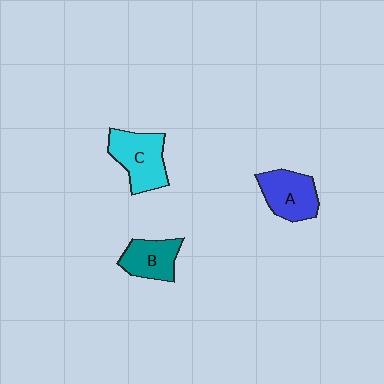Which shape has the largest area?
Shape C (cyan).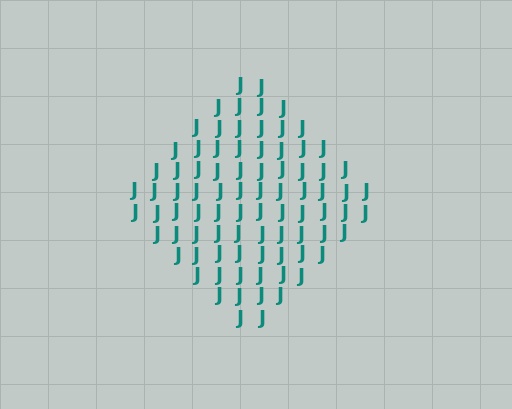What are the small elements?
The small elements are letter J's.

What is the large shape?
The large shape is a diamond.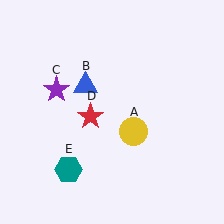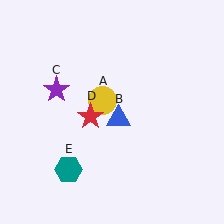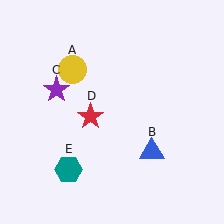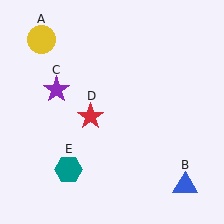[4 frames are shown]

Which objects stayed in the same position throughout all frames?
Purple star (object C) and red star (object D) and teal hexagon (object E) remained stationary.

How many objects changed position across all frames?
2 objects changed position: yellow circle (object A), blue triangle (object B).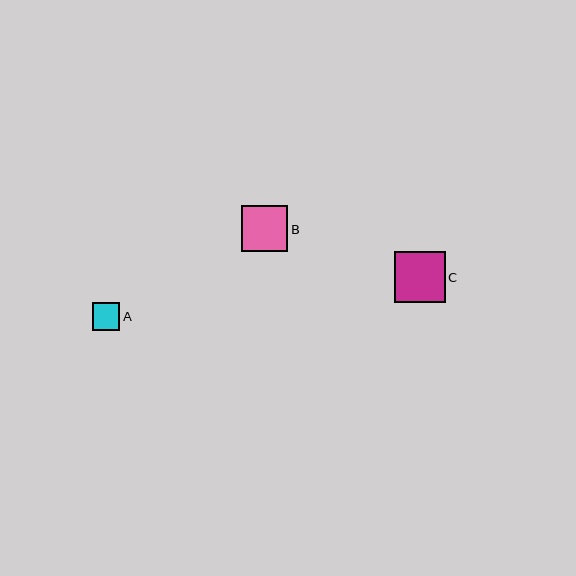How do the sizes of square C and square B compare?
Square C and square B are approximately the same size.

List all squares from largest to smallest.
From largest to smallest: C, B, A.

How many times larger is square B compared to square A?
Square B is approximately 1.7 times the size of square A.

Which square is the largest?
Square C is the largest with a size of approximately 51 pixels.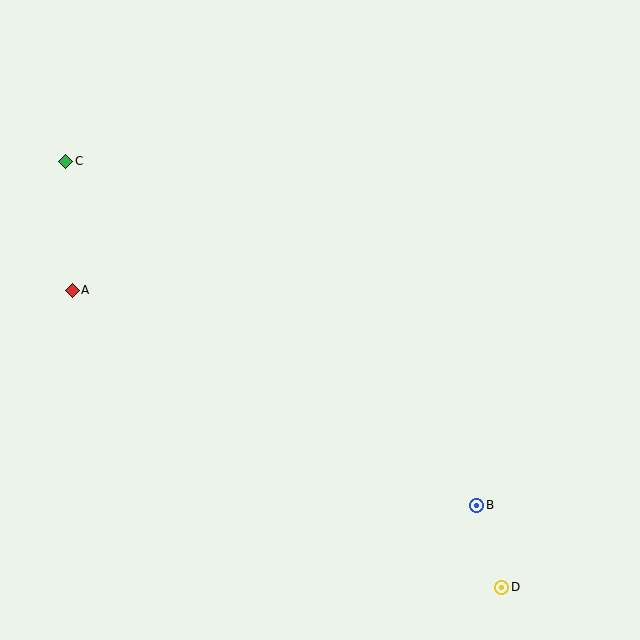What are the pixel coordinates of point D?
Point D is at (502, 587).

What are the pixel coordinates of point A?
Point A is at (72, 290).